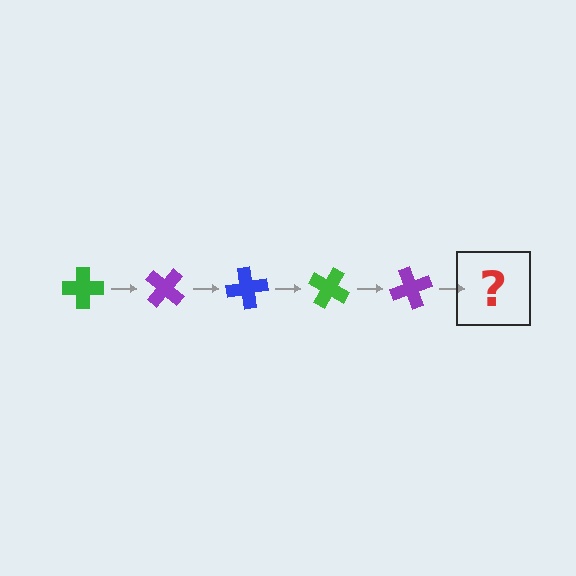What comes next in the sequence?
The next element should be a blue cross, rotated 200 degrees from the start.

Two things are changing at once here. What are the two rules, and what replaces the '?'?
The two rules are that it rotates 40 degrees each step and the color cycles through green, purple, and blue. The '?' should be a blue cross, rotated 200 degrees from the start.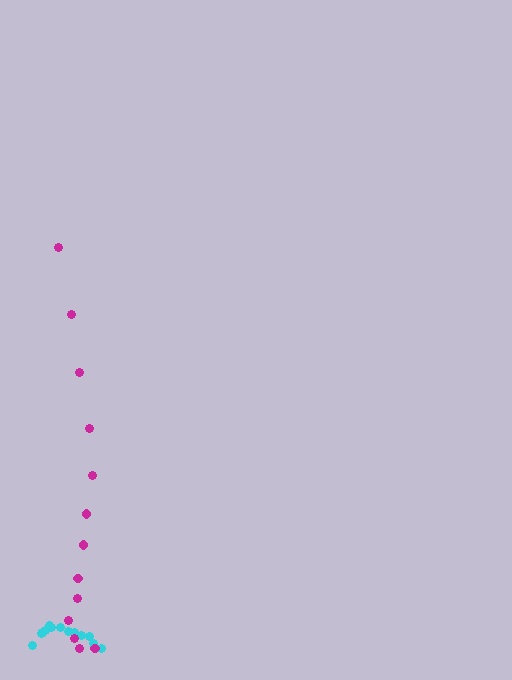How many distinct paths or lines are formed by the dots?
There are 2 distinct paths.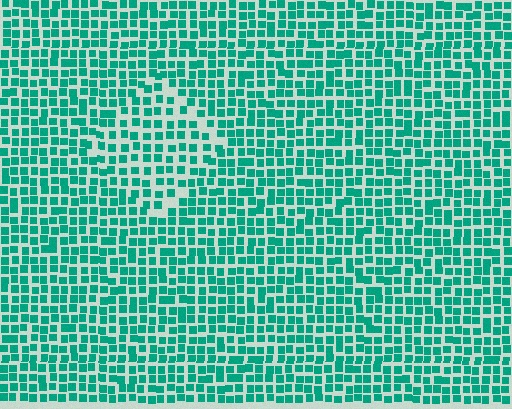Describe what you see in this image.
The image contains small teal elements arranged at two different densities. A diamond-shaped region is visible where the elements are less densely packed than the surrounding area.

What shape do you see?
I see a diamond.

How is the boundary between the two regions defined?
The boundary is defined by a change in element density (approximately 1.4x ratio). All elements are the same color, size, and shape.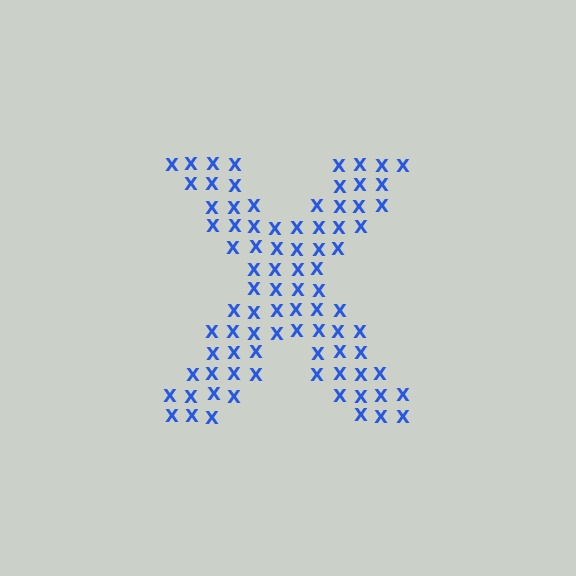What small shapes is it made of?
It is made of small letter X's.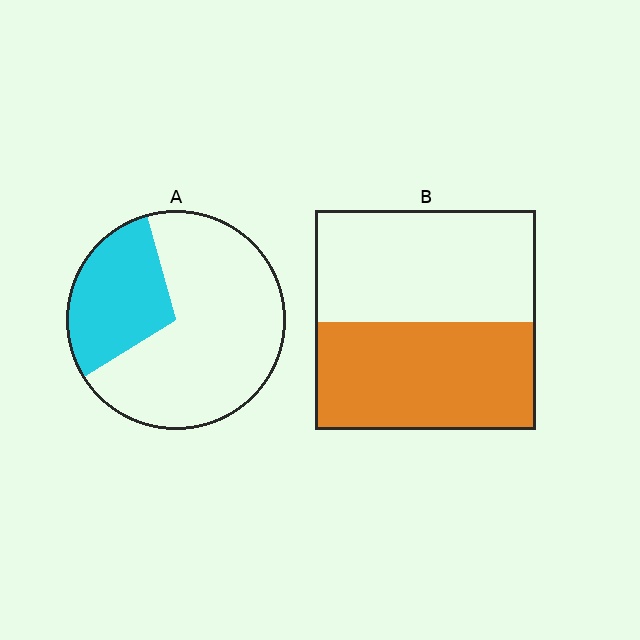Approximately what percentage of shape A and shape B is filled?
A is approximately 30% and B is approximately 50%.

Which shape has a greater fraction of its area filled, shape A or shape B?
Shape B.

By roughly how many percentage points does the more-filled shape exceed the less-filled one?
By roughly 20 percentage points (B over A).